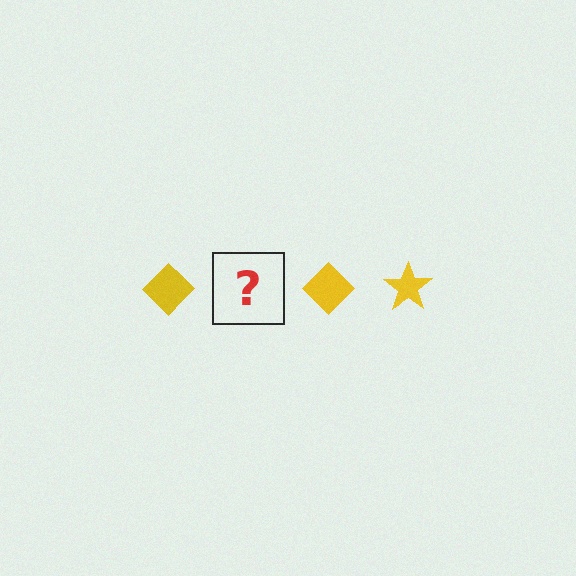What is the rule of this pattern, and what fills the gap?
The rule is that the pattern cycles through diamond, star shapes in yellow. The gap should be filled with a yellow star.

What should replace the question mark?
The question mark should be replaced with a yellow star.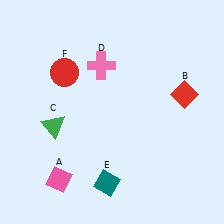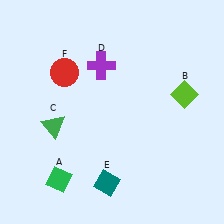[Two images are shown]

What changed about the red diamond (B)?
In Image 1, B is red. In Image 2, it changed to lime.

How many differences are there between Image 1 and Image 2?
There are 3 differences between the two images.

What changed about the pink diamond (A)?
In Image 1, A is pink. In Image 2, it changed to green.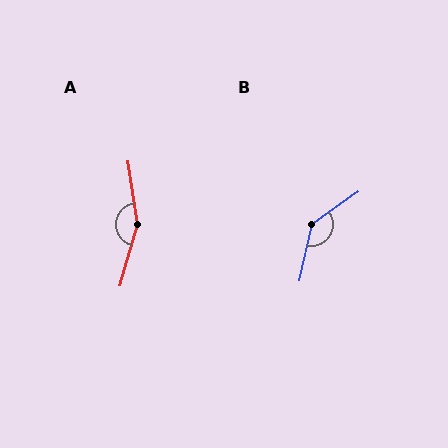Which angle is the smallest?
B, at approximately 138 degrees.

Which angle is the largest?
A, at approximately 156 degrees.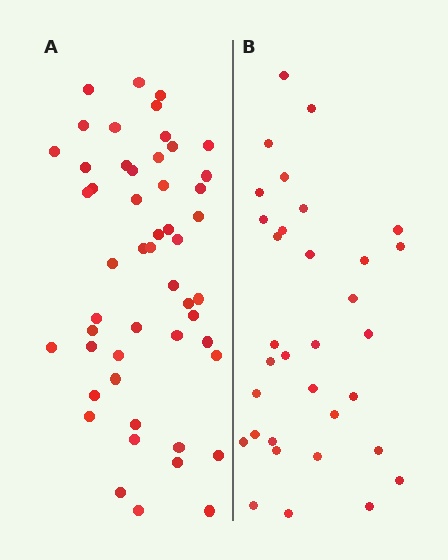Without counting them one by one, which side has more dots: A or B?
Region A (the left region) has more dots.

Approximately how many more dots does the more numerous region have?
Region A has approximately 20 more dots than region B.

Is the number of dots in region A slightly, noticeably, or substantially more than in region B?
Region A has substantially more. The ratio is roughly 1.5 to 1.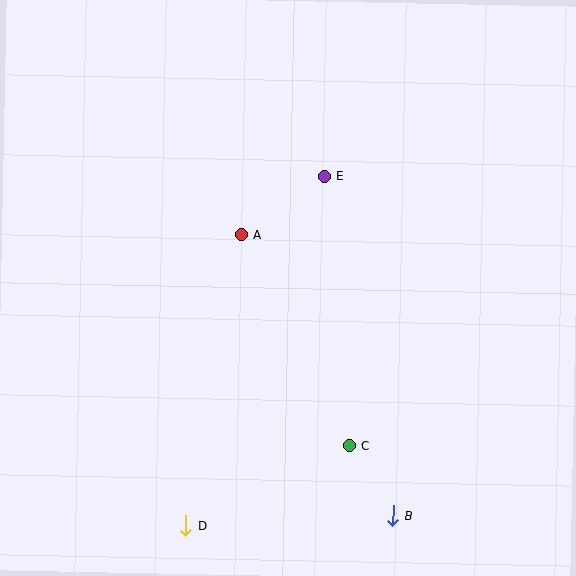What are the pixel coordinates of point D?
Point D is at (186, 526).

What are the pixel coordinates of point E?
Point E is at (325, 176).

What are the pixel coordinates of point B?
Point B is at (393, 516).